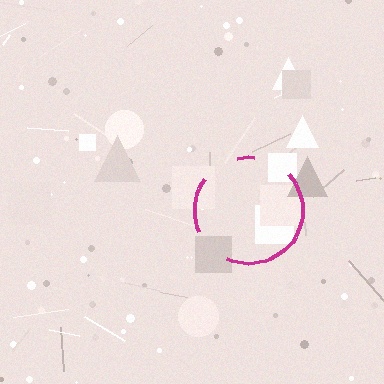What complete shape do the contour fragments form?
The contour fragments form a circle.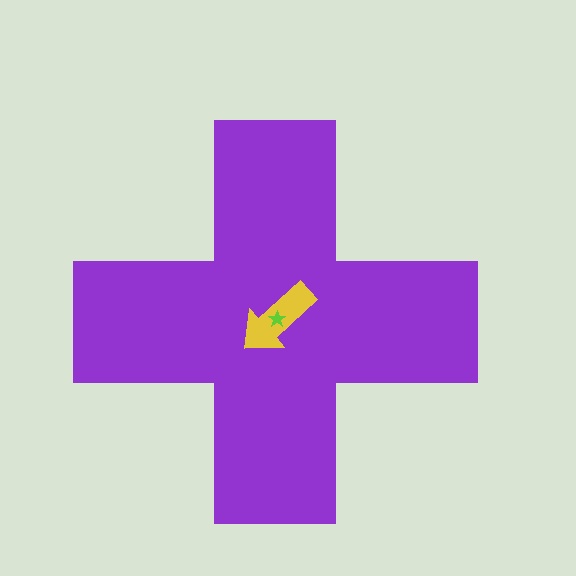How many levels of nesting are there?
3.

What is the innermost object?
The lime star.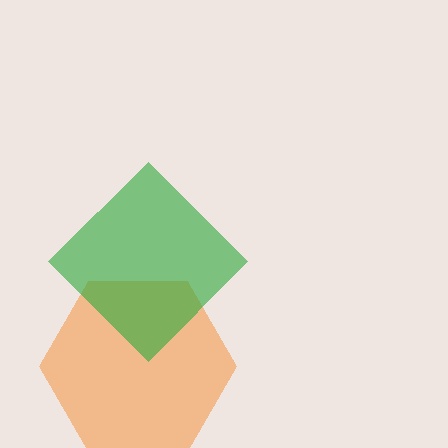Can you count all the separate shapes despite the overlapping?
Yes, there are 2 separate shapes.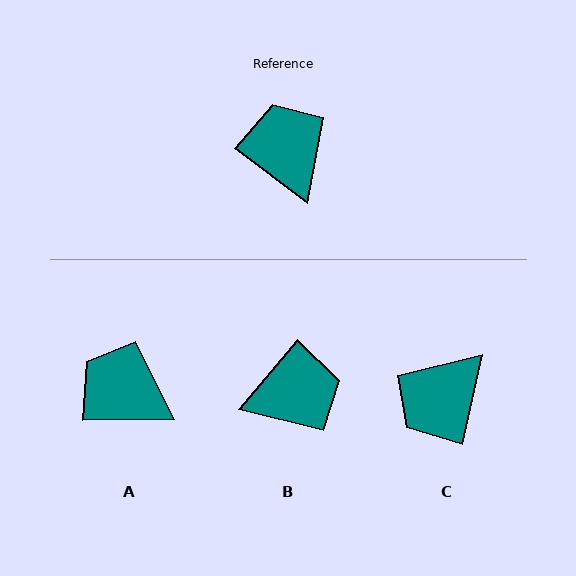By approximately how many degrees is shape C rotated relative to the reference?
Approximately 114 degrees counter-clockwise.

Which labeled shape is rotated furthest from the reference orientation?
C, about 114 degrees away.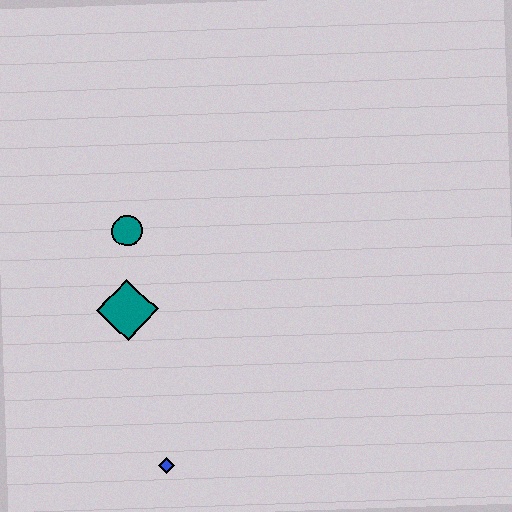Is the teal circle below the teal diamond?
No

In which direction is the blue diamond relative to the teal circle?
The blue diamond is below the teal circle.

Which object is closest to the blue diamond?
The teal diamond is closest to the blue diamond.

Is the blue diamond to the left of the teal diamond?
No